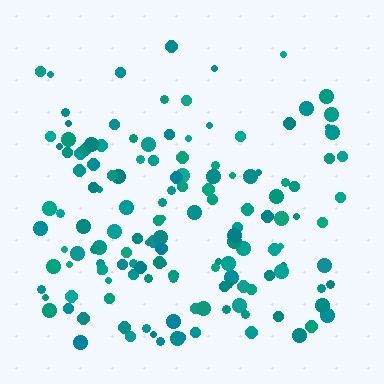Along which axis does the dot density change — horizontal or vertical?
Vertical.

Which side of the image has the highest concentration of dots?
The bottom.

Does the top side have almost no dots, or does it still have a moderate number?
Still a moderate number, just noticeably fewer than the bottom.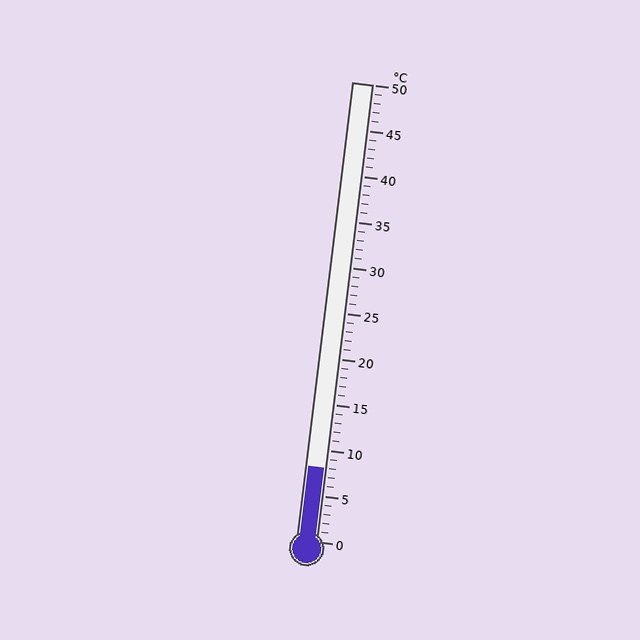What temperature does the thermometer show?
The thermometer shows approximately 8°C.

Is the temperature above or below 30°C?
The temperature is below 30°C.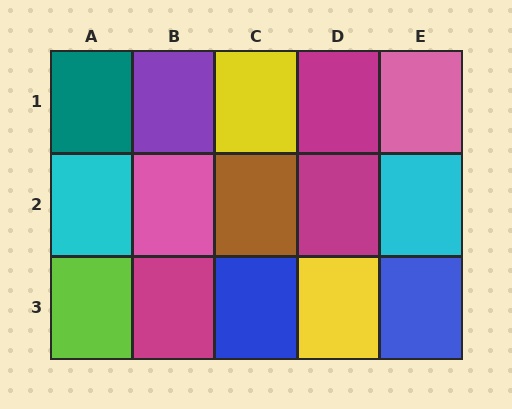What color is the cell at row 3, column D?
Yellow.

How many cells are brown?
1 cell is brown.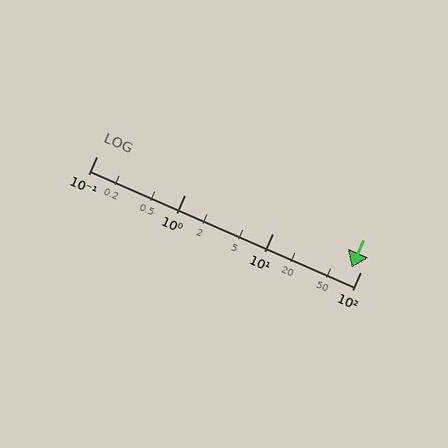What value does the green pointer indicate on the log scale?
The pointer indicates approximately 79.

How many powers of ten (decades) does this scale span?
The scale spans 3 decades, from 0.1 to 100.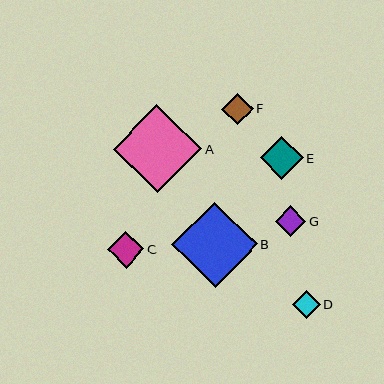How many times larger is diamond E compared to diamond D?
Diamond E is approximately 1.5 times the size of diamond D.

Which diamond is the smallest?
Diamond D is the smallest with a size of approximately 28 pixels.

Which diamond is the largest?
Diamond A is the largest with a size of approximately 88 pixels.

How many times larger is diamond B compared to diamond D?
Diamond B is approximately 3.0 times the size of diamond D.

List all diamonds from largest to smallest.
From largest to smallest: A, B, E, C, F, G, D.